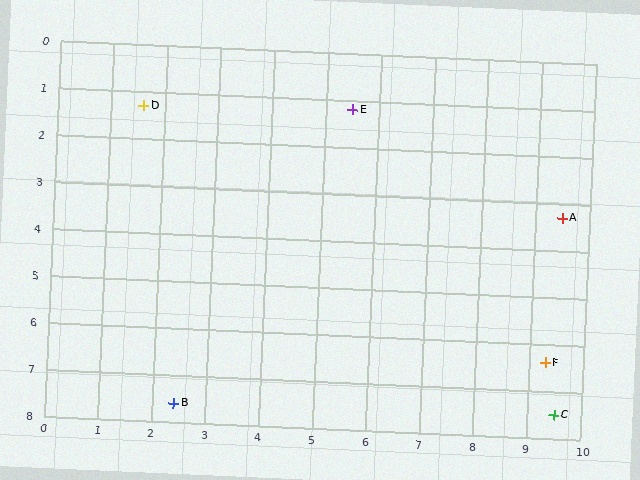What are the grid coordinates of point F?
Point F is at approximately (9.3, 6.4).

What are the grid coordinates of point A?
Point A is at approximately (9.5, 3.3).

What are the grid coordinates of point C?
Point C is at approximately (9.5, 7.5).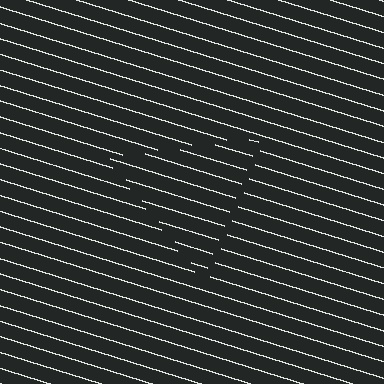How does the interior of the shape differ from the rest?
The interior of the shape contains the same grating, shifted by half a period — the contour is defined by the phase discontinuity where line-ends from the inner and outer gratings abut.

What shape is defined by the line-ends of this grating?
An illusory triangle. The interior of the shape contains the same grating, shifted by half a period — the contour is defined by the phase discontinuity where line-ends from the inner and outer gratings abut.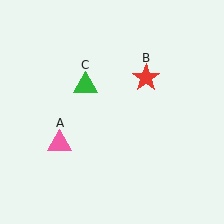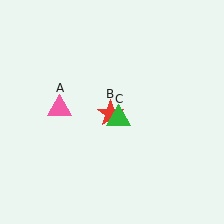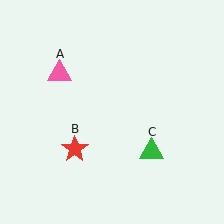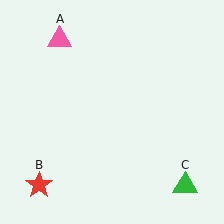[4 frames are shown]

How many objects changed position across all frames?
3 objects changed position: pink triangle (object A), red star (object B), green triangle (object C).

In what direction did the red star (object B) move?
The red star (object B) moved down and to the left.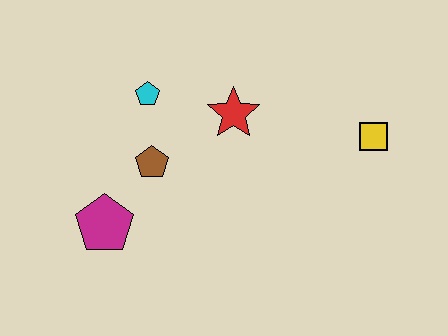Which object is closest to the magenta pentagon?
The brown pentagon is closest to the magenta pentagon.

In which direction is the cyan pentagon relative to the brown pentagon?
The cyan pentagon is above the brown pentagon.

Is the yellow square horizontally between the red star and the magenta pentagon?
No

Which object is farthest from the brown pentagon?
The yellow square is farthest from the brown pentagon.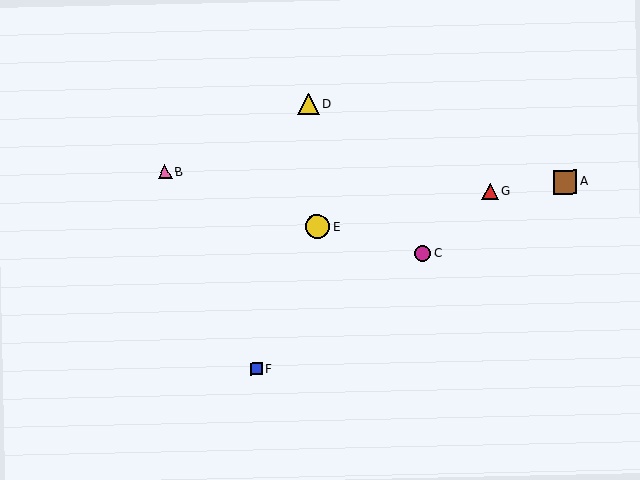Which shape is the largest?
The yellow circle (labeled E) is the largest.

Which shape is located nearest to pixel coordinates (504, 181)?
The red triangle (labeled G) at (490, 192) is nearest to that location.